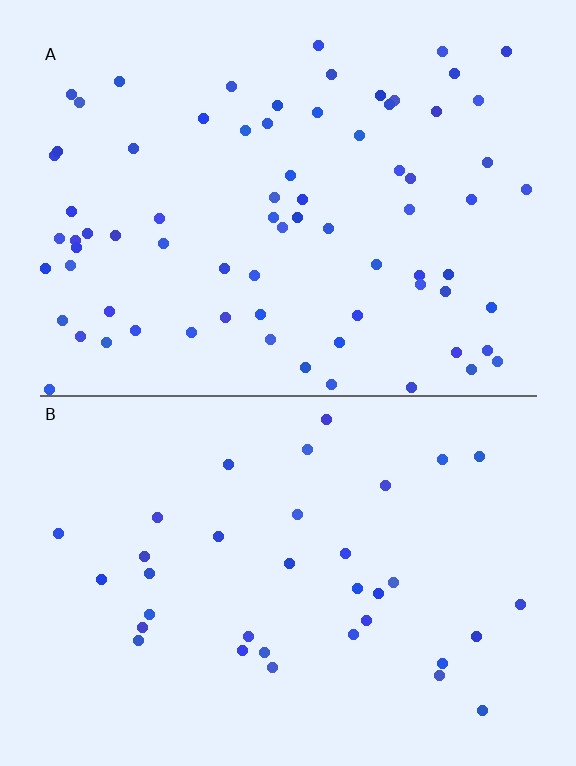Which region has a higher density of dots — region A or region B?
A (the top).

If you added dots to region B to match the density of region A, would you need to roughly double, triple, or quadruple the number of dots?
Approximately double.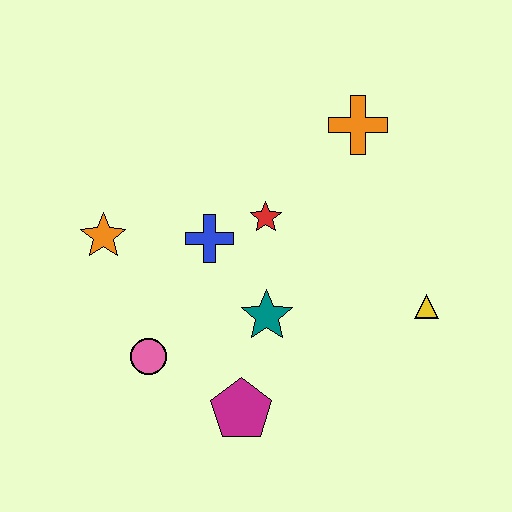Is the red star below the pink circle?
No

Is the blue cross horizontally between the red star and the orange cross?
No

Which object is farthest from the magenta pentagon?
The orange cross is farthest from the magenta pentagon.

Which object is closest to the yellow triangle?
The teal star is closest to the yellow triangle.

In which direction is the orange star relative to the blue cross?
The orange star is to the left of the blue cross.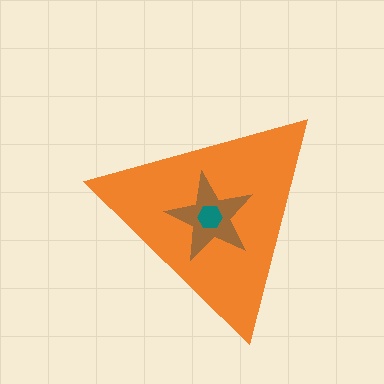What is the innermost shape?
The teal hexagon.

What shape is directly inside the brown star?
The teal hexagon.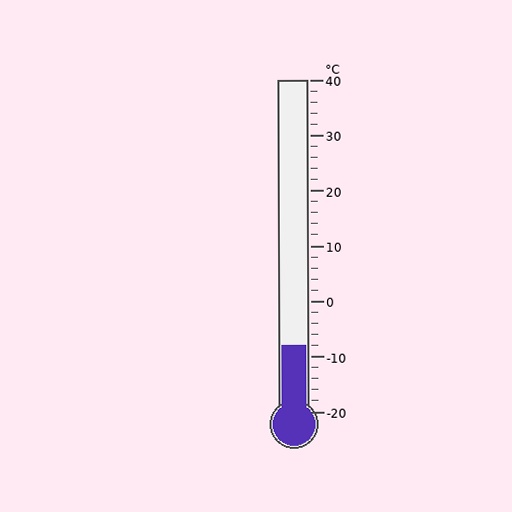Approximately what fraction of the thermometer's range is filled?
The thermometer is filled to approximately 20% of its range.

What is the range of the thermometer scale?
The thermometer scale ranges from -20°C to 40°C.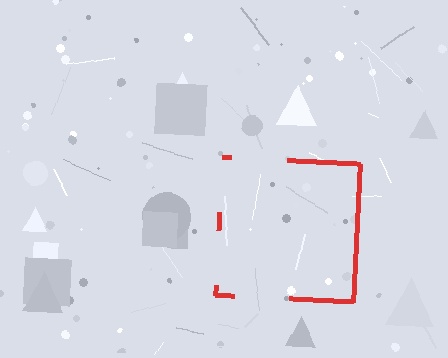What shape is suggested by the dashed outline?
The dashed outline suggests a square.